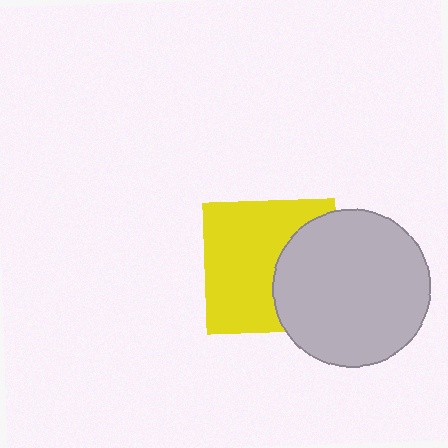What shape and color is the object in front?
The object in front is a light gray circle.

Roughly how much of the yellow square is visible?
About half of it is visible (roughly 63%).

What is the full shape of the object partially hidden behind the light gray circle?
The partially hidden object is a yellow square.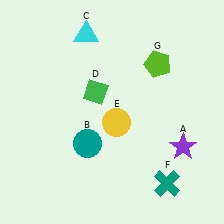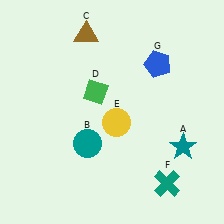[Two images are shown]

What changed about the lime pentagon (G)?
In Image 1, G is lime. In Image 2, it changed to blue.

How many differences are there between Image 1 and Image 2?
There are 3 differences between the two images.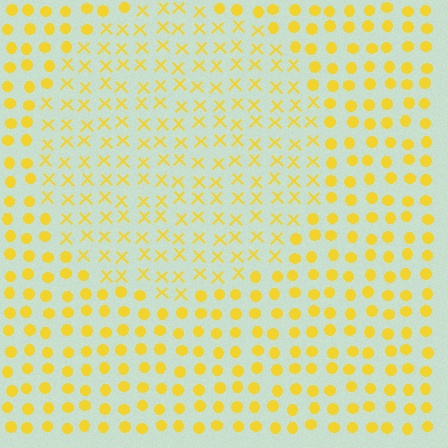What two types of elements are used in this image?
The image uses X marks inside the circle region and circles outside it.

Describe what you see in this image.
The image is filled with small yellow elements arranged in a uniform grid. A circle-shaped region contains X marks, while the surrounding area contains circles. The boundary is defined purely by the change in element shape.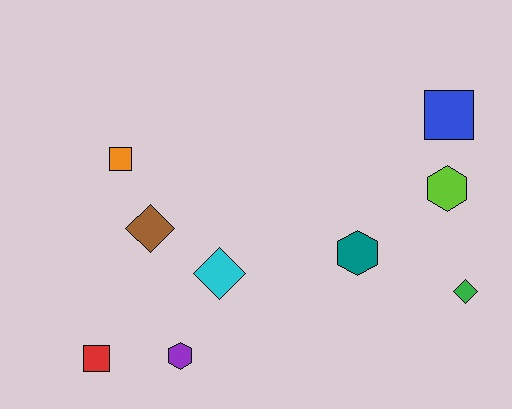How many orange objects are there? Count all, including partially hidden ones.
There is 1 orange object.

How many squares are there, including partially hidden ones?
There are 3 squares.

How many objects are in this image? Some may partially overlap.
There are 9 objects.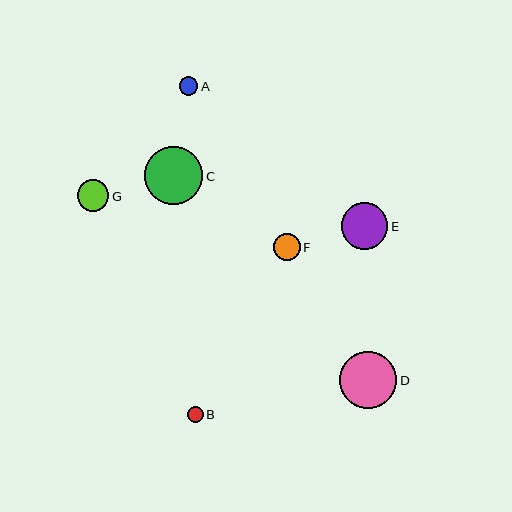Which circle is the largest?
Circle C is the largest with a size of approximately 58 pixels.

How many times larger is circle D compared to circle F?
Circle D is approximately 2.1 times the size of circle F.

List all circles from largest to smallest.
From largest to smallest: C, D, E, G, F, A, B.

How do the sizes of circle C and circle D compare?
Circle C and circle D are approximately the same size.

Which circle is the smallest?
Circle B is the smallest with a size of approximately 16 pixels.